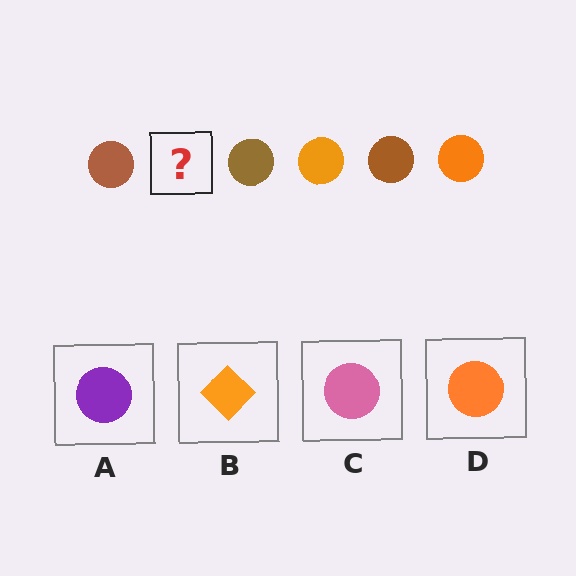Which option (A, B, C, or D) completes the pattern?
D.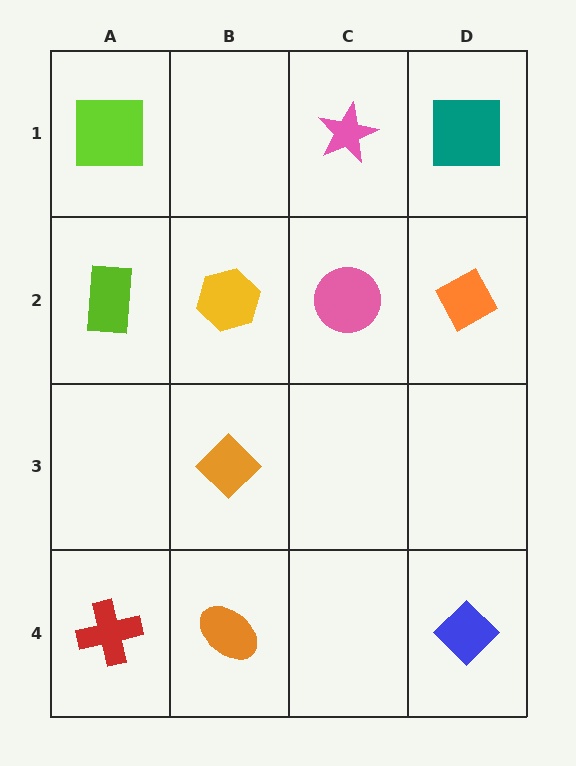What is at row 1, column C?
A pink star.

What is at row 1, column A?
A lime square.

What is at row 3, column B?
An orange diamond.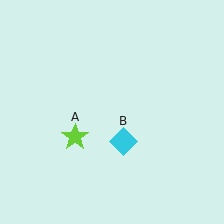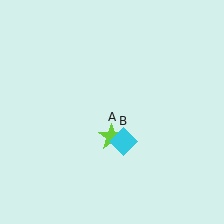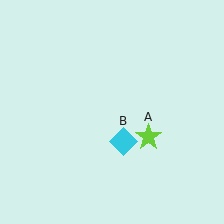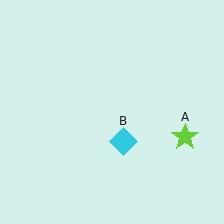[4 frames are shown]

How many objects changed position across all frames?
1 object changed position: lime star (object A).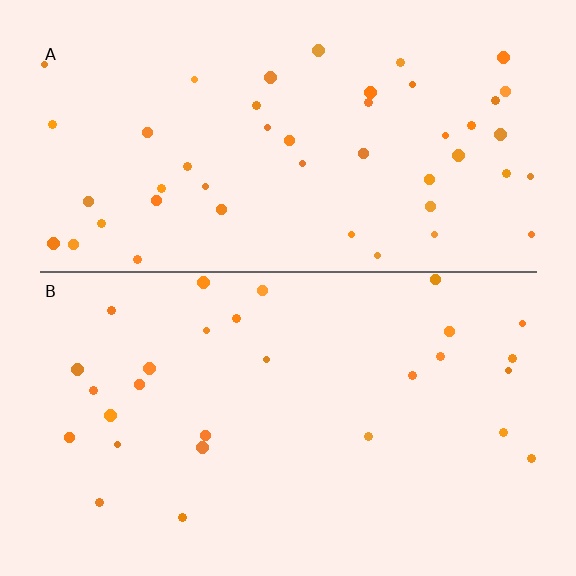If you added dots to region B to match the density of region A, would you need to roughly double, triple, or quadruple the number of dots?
Approximately double.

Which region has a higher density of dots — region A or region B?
A (the top).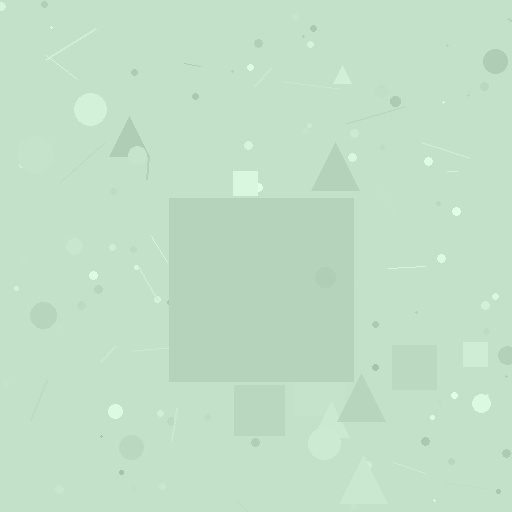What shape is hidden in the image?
A square is hidden in the image.